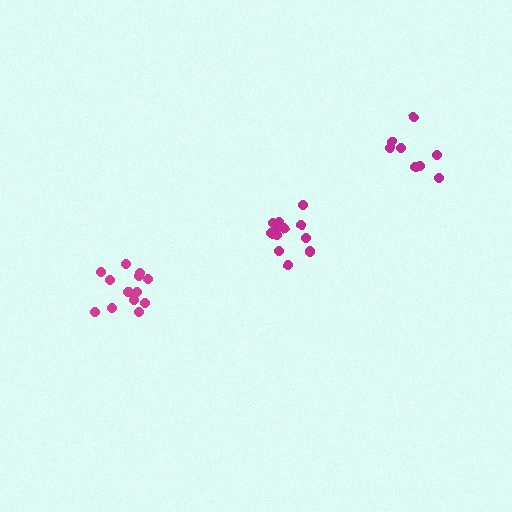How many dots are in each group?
Group 1: 8 dots, Group 2: 13 dots, Group 3: 13 dots (34 total).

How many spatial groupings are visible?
There are 3 spatial groupings.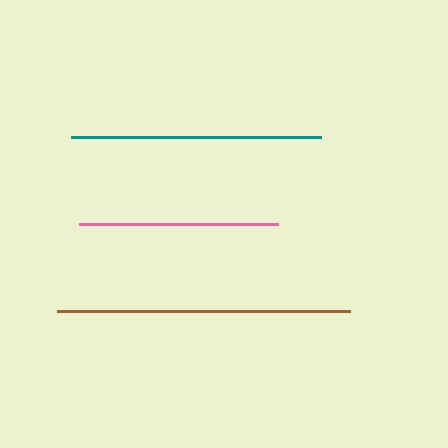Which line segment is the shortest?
The pink line is the shortest at approximately 200 pixels.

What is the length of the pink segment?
The pink segment is approximately 200 pixels long.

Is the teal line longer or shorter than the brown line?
The brown line is longer than the teal line.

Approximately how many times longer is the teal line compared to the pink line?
The teal line is approximately 1.3 times the length of the pink line.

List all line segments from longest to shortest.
From longest to shortest: brown, teal, pink.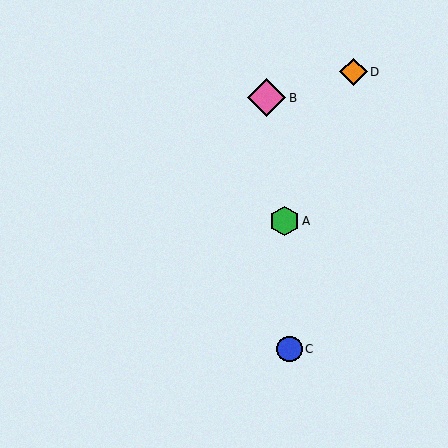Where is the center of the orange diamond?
The center of the orange diamond is at (353, 72).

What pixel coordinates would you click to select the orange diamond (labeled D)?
Click at (353, 72) to select the orange diamond D.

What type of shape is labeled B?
Shape B is a pink diamond.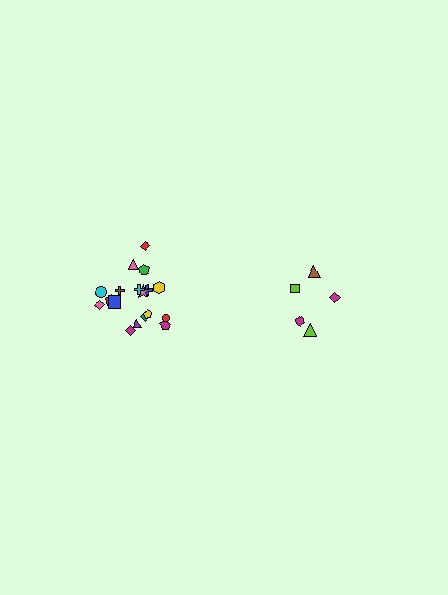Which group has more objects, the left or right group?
The left group.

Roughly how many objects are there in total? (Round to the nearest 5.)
Roughly 25 objects in total.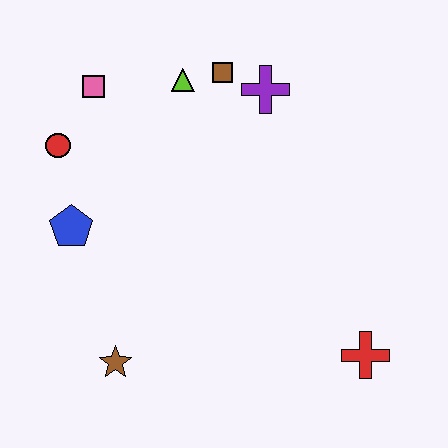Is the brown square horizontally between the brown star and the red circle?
No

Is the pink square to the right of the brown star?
No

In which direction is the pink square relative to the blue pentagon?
The pink square is above the blue pentagon.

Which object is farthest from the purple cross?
The brown star is farthest from the purple cross.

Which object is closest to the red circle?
The pink square is closest to the red circle.